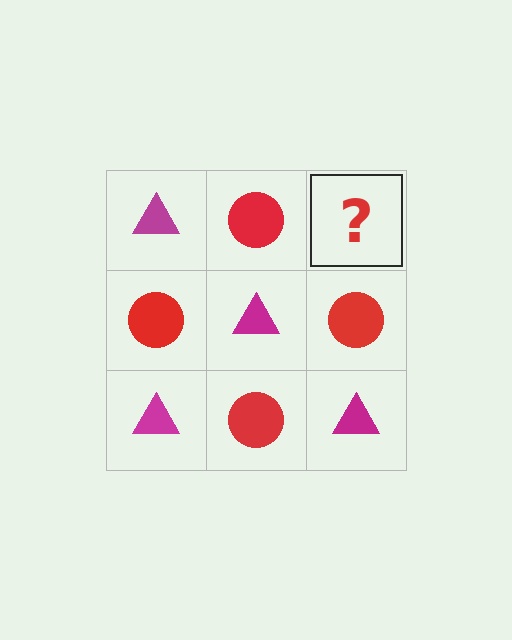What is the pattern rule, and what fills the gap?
The rule is that it alternates magenta triangle and red circle in a checkerboard pattern. The gap should be filled with a magenta triangle.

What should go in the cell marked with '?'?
The missing cell should contain a magenta triangle.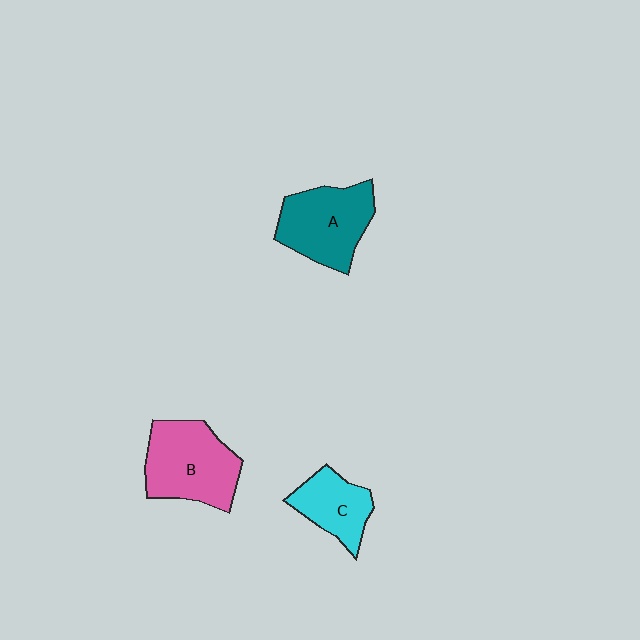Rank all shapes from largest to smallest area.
From largest to smallest: B (pink), A (teal), C (cyan).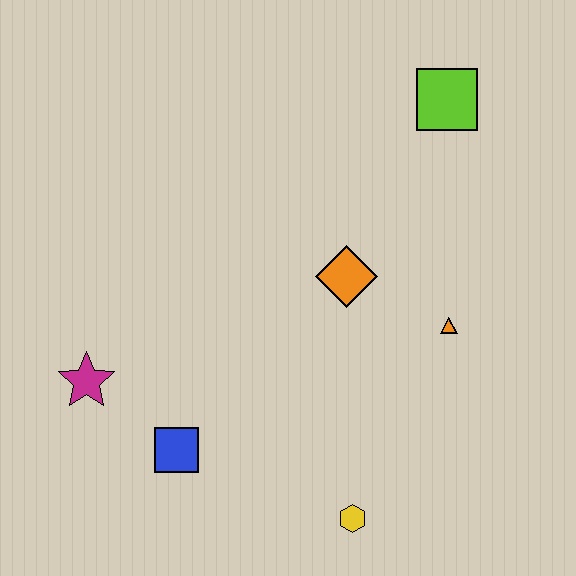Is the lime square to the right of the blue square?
Yes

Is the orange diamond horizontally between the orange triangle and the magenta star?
Yes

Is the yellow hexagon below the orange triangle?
Yes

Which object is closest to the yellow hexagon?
The blue square is closest to the yellow hexagon.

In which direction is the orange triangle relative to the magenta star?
The orange triangle is to the right of the magenta star.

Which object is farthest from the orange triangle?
The magenta star is farthest from the orange triangle.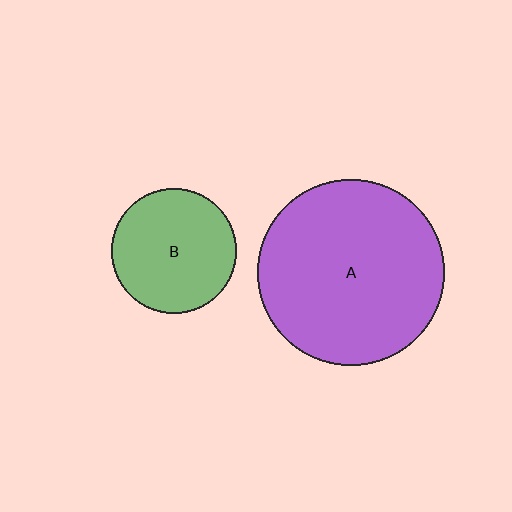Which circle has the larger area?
Circle A (purple).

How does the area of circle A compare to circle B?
Approximately 2.2 times.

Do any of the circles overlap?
No, none of the circles overlap.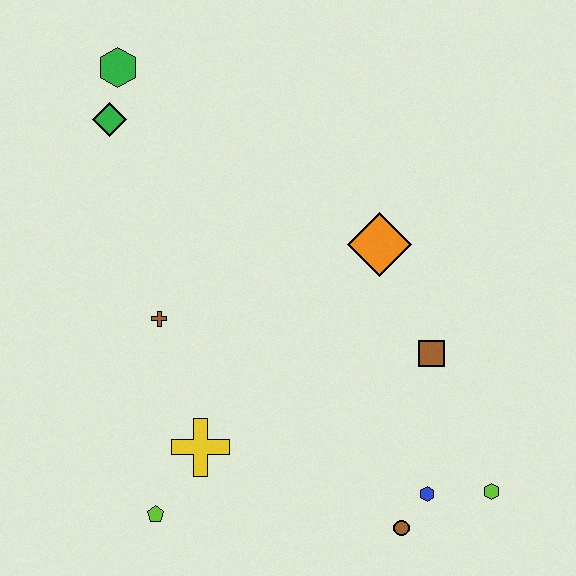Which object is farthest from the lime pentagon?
The green hexagon is farthest from the lime pentagon.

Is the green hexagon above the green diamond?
Yes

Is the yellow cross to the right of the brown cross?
Yes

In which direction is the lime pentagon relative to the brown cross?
The lime pentagon is below the brown cross.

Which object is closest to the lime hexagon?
The blue hexagon is closest to the lime hexagon.